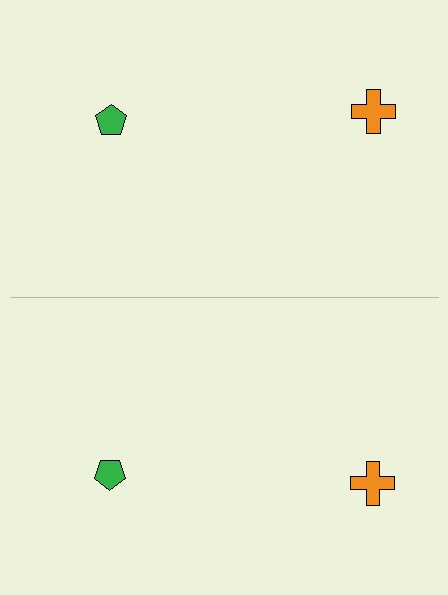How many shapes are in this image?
There are 4 shapes in this image.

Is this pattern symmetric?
Yes, this pattern has bilateral (reflection) symmetry.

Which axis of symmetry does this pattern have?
The pattern has a horizontal axis of symmetry running through the center of the image.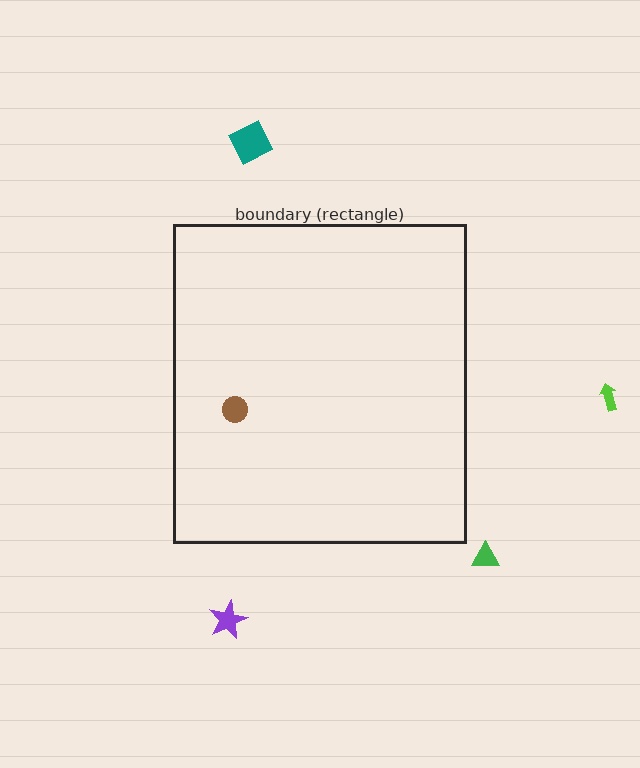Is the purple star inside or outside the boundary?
Outside.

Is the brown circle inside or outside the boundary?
Inside.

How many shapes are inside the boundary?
1 inside, 4 outside.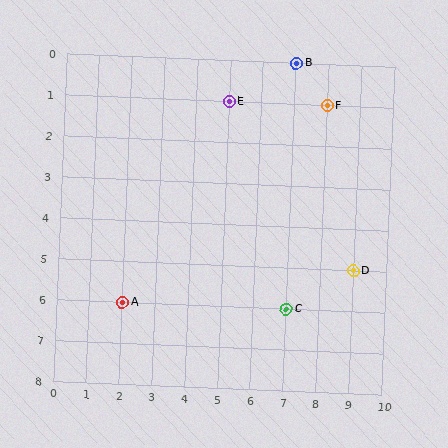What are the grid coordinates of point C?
Point C is at grid coordinates (7, 6).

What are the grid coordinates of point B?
Point B is at grid coordinates (7, 0).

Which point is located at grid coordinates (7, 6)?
Point C is at (7, 6).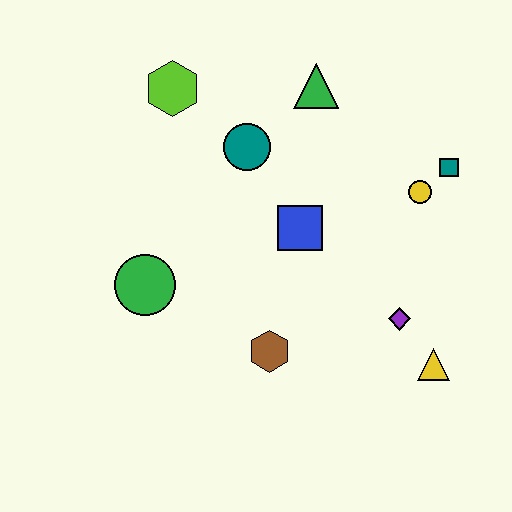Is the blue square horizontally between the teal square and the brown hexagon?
Yes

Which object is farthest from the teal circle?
The yellow triangle is farthest from the teal circle.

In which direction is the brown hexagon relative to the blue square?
The brown hexagon is below the blue square.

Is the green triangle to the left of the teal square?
Yes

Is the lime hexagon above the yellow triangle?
Yes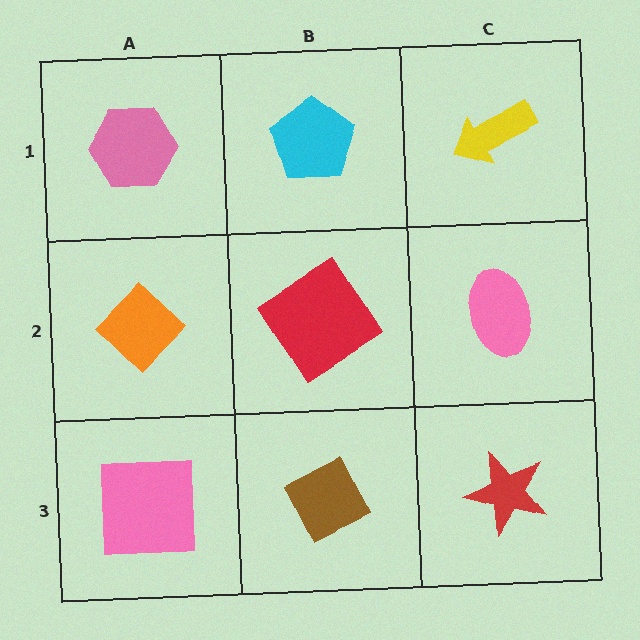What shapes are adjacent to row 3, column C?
A pink ellipse (row 2, column C), a brown diamond (row 3, column B).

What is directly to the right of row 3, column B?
A red star.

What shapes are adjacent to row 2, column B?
A cyan pentagon (row 1, column B), a brown diamond (row 3, column B), an orange diamond (row 2, column A), a pink ellipse (row 2, column C).